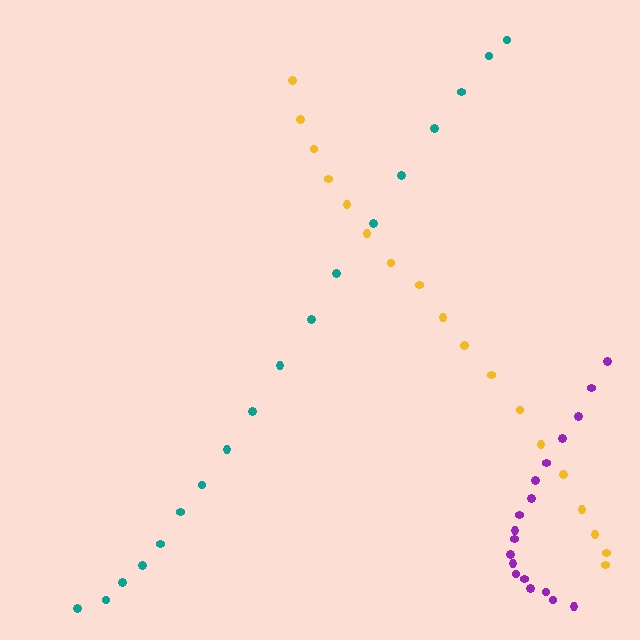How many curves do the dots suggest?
There are 3 distinct paths.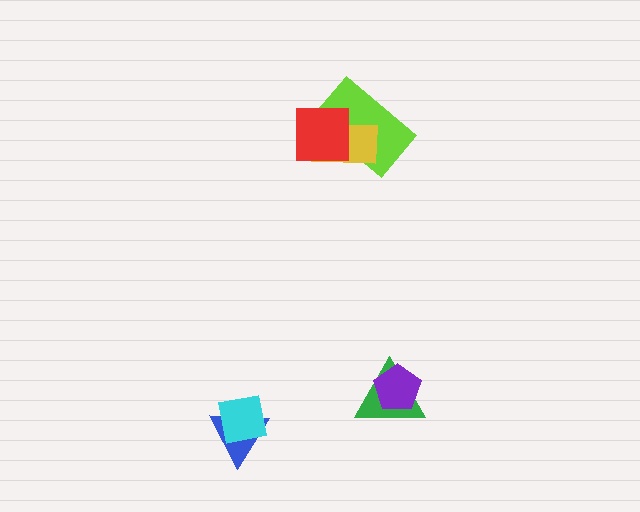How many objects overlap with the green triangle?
1 object overlaps with the green triangle.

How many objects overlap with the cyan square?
1 object overlaps with the cyan square.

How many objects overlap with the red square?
2 objects overlap with the red square.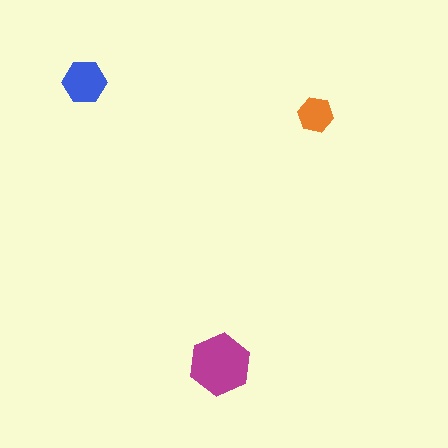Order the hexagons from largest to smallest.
the magenta one, the blue one, the orange one.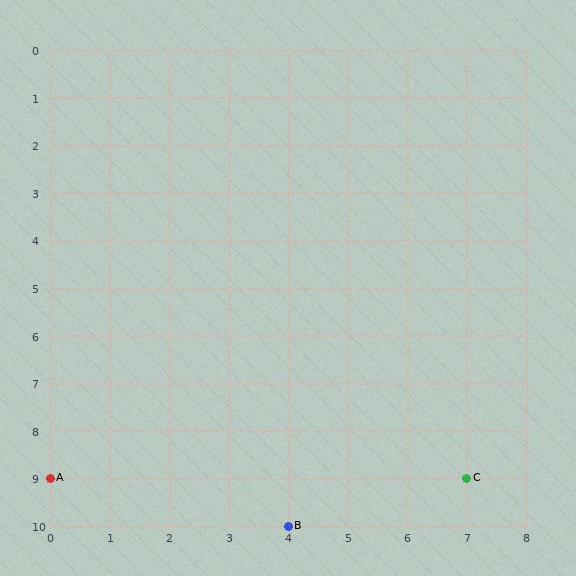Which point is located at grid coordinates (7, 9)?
Point C is at (7, 9).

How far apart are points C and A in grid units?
Points C and A are 7 columns apart.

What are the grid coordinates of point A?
Point A is at grid coordinates (0, 9).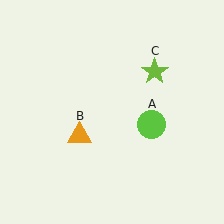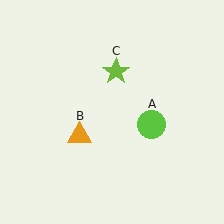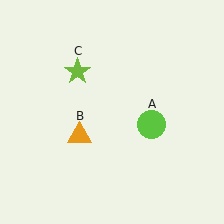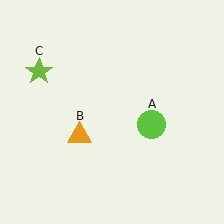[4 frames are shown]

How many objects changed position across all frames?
1 object changed position: lime star (object C).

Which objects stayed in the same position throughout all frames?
Lime circle (object A) and orange triangle (object B) remained stationary.